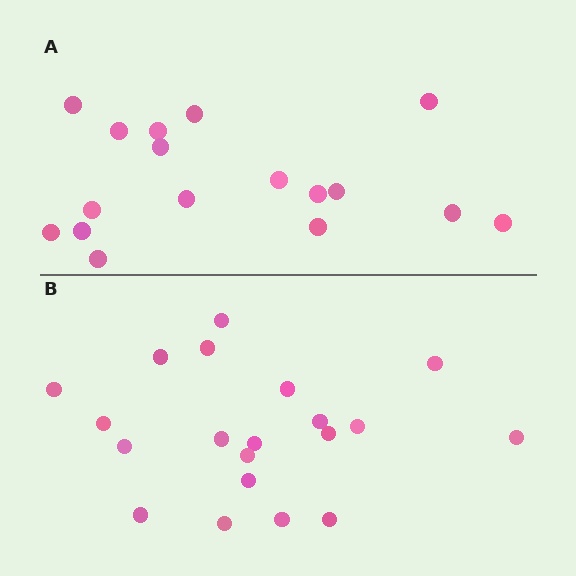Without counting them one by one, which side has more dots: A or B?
Region B (the bottom region) has more dots.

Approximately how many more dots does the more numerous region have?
Region B has just a few more — roughly 2 or 3 more dots than region A.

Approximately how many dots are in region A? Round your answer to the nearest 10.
About 20 dots. (The exact count is 17, which rounds to 20.)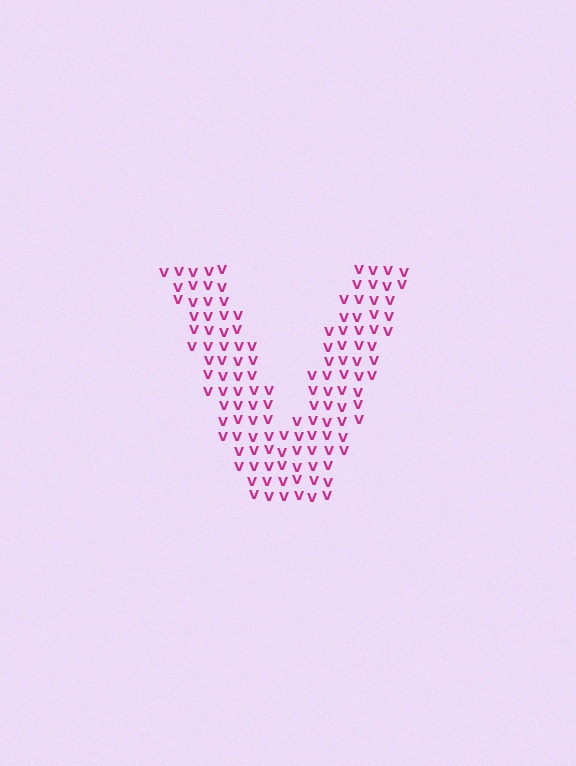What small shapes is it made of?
It is made of small letter V's.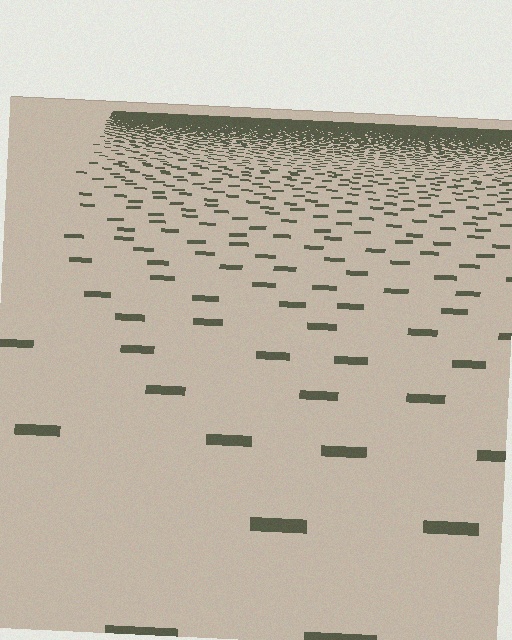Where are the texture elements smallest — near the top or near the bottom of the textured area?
Near the top.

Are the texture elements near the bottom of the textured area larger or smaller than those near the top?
Larger. Near the bottom, elements are closer to the viewer and appear at a bigger on-screen size.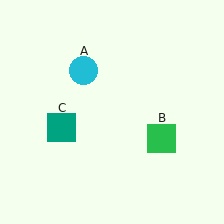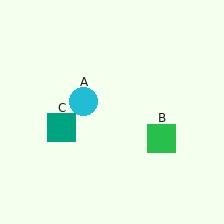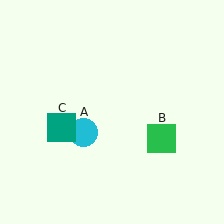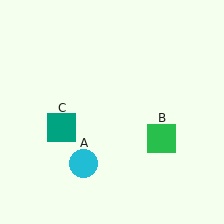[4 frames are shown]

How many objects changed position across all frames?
1 object changed position: cyan circle (object A).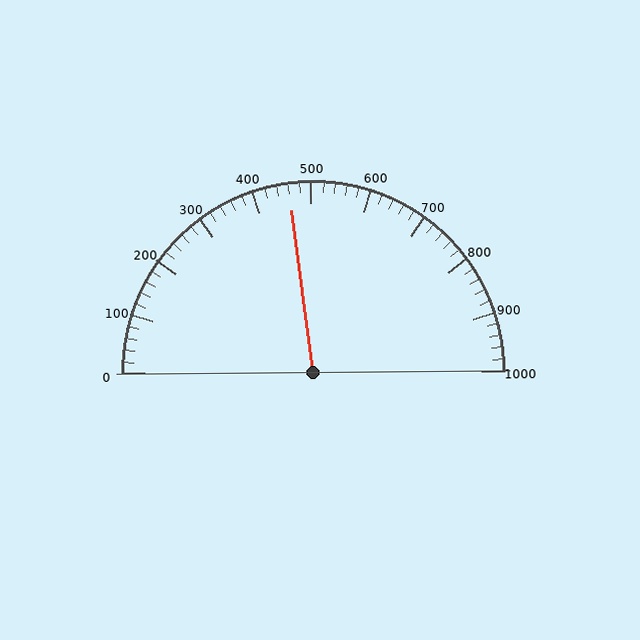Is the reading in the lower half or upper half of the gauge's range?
The reading is in the lower half of the range (0 to 1000).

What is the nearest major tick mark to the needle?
The nearest major tick mark is 500.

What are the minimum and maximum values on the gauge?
The gauge ranges from 0 to 1000.